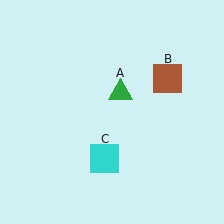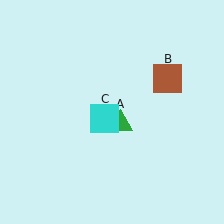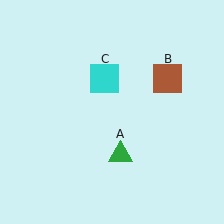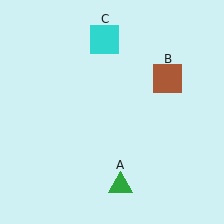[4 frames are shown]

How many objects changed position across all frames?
2 objects changed position: green triangle (object A), cyan square (object C).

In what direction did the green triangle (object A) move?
The green triangle (object A) moved down.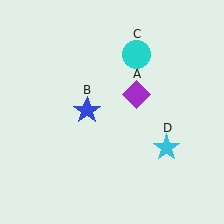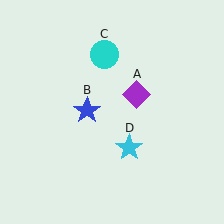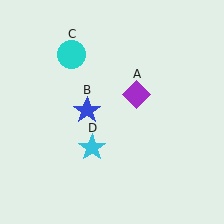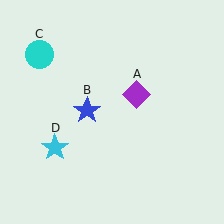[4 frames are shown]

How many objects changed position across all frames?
2 objects changed position: cyan circle (object C), cyan star (object D).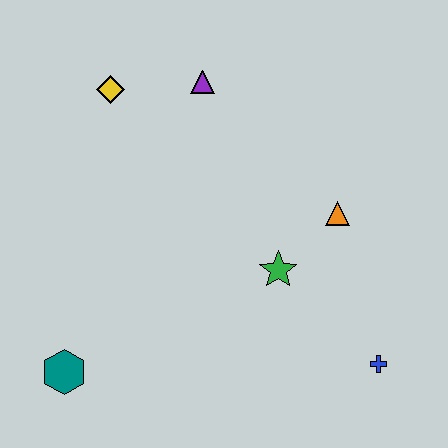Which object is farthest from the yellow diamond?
The blue cross is farthest from the yellow diamond.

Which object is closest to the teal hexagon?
The green star is closest to the teal hexagon.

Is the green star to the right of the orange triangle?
No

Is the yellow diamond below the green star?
No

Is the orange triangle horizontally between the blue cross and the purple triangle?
Yes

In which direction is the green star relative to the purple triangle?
The green star is below the purple triangle.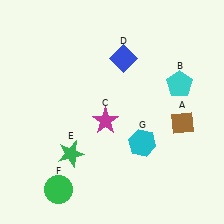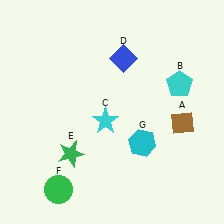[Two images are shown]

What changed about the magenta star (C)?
In Image 1, C is magenta. In Image 2, it changed to cyan.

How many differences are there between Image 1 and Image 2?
There is 1 difference between the two images.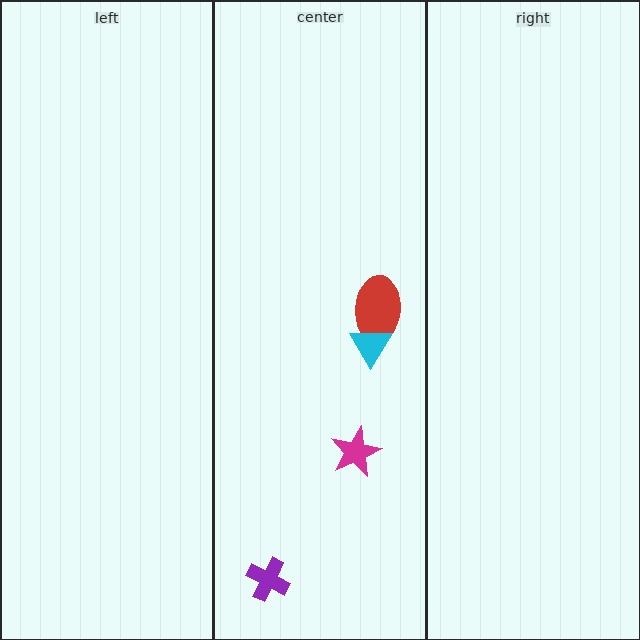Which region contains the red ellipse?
The center region.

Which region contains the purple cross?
The center region.